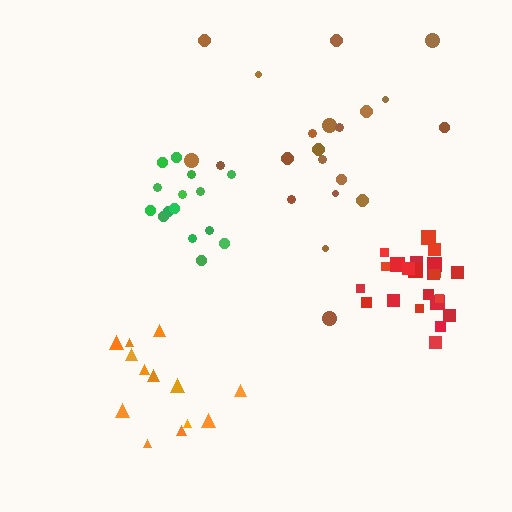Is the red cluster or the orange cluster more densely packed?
Red.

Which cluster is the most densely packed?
Red.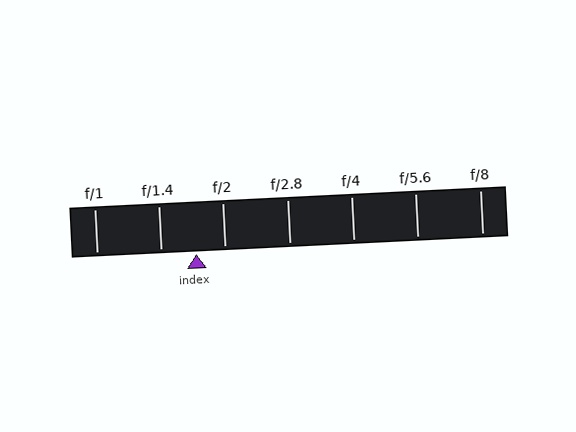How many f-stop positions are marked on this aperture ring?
There are 7 f-stop positions marked.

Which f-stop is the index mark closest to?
The index mark is closest to f/2.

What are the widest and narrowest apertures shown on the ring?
The widest aperture shown is f/1 and the narrowest is f/8.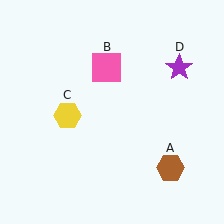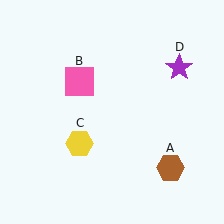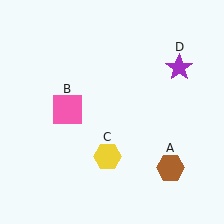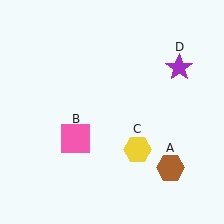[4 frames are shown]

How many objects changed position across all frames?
2 objects changed position: pink square (object B), yellow hexagon (object C).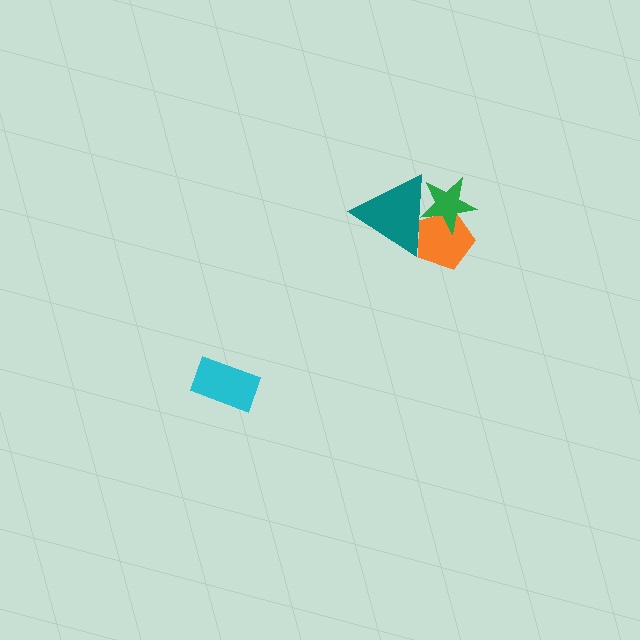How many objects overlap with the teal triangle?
2 objects overlap with the teal triangle.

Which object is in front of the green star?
The teal triangle is in front of the green star.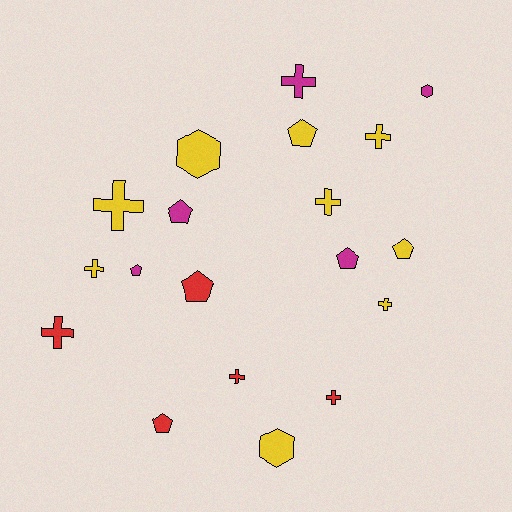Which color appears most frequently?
Yellow, with 9 objects.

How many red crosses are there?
There are 3 red crosses.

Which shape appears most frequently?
Cross, with 9 objects.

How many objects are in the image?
There are 19 objects.